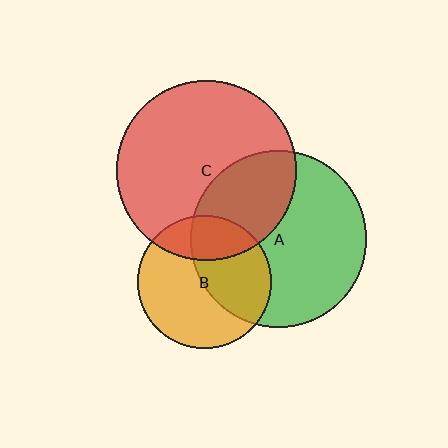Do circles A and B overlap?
Yes.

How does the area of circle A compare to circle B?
Approximately 1.7 times.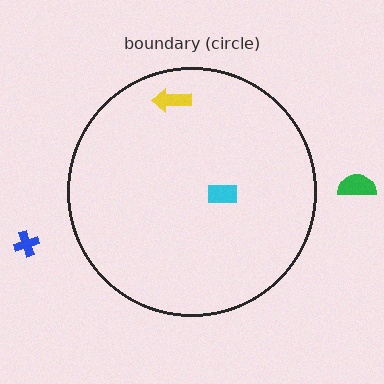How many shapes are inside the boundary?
2 inside, 2 outside.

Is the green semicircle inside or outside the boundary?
Outside.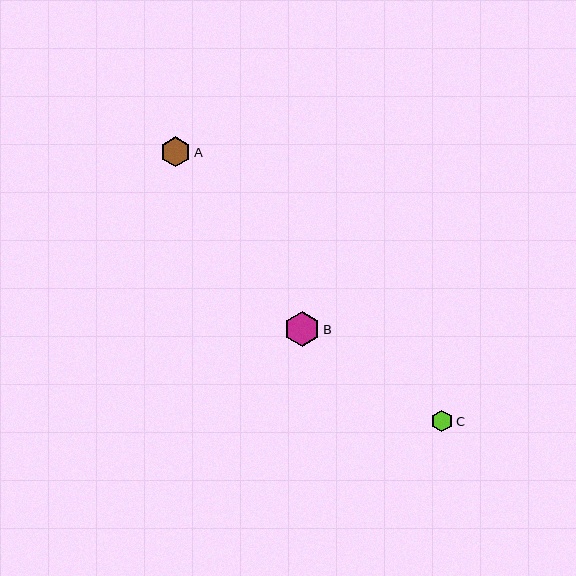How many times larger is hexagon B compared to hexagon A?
Hexagon B is approximately 1.2 times the size of hexagon A.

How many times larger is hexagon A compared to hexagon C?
Hexagon A is approximately 1.4 times the size of hexagon C.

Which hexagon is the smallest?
Hexagon C is the smallest with a size of approximately 21 pixels.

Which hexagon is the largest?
Hexagon B is the largest with a size of approximately 35 pixels.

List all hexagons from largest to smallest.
From largest to smallest: B, A, C.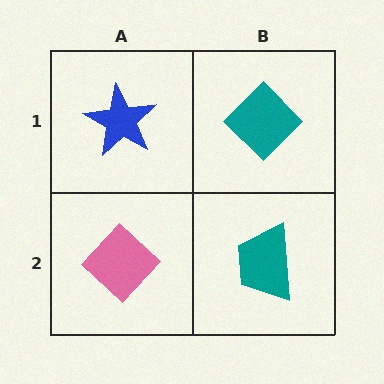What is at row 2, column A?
A pink diamond.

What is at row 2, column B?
A teal trapezoid.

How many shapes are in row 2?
2 shapes.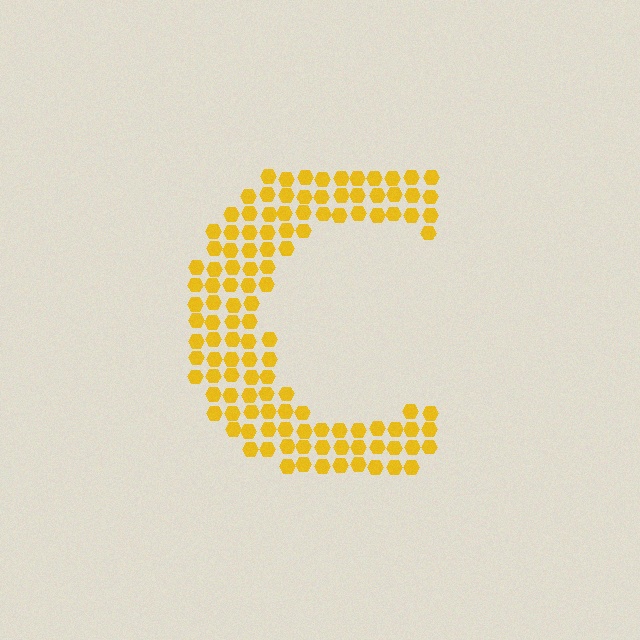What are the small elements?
The small elements are hexagons.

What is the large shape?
The large shape is the letter C.